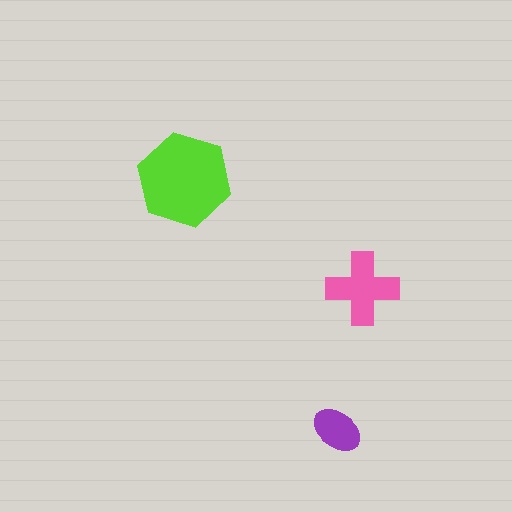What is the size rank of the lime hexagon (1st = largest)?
1st.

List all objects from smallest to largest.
The purple ellipse, the pink cross, the lime hexagon.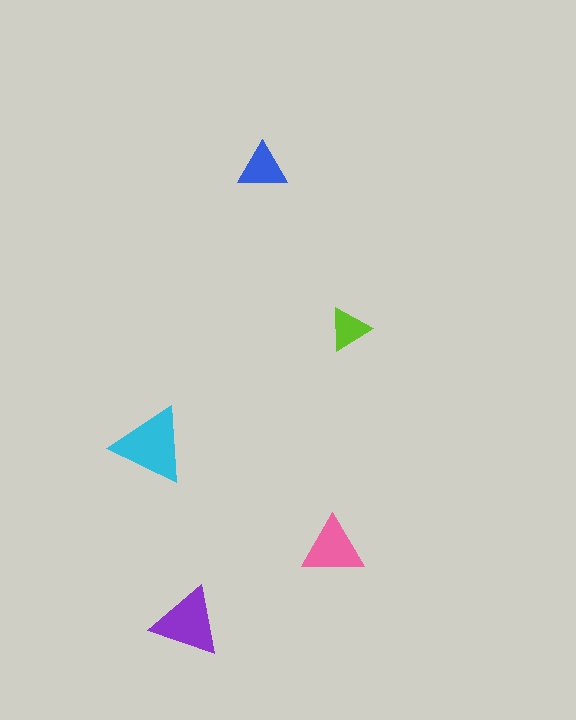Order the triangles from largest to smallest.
the cyan one, the purple one, the pink one, the blue one, the lime one.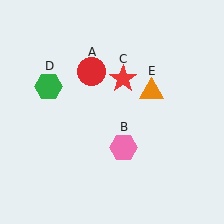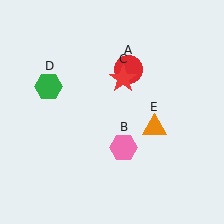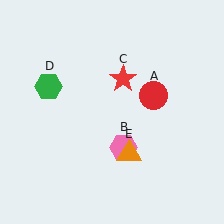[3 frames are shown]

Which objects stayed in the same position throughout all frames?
Pink hexagon (object B) and red star (object C) and green hexagon (object D) remained stationary.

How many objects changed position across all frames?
2 objects changed position: red circle (object A), orange triangle (object E).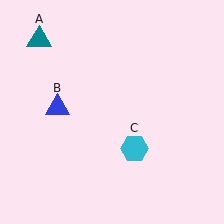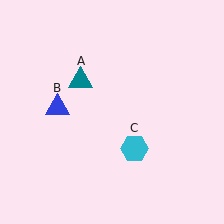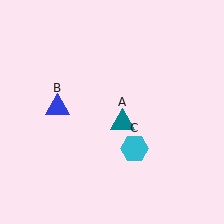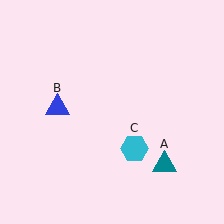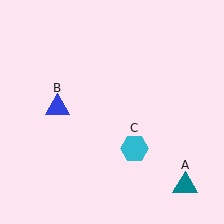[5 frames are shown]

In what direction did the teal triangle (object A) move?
The teal triangle (object A) moved down and to the right.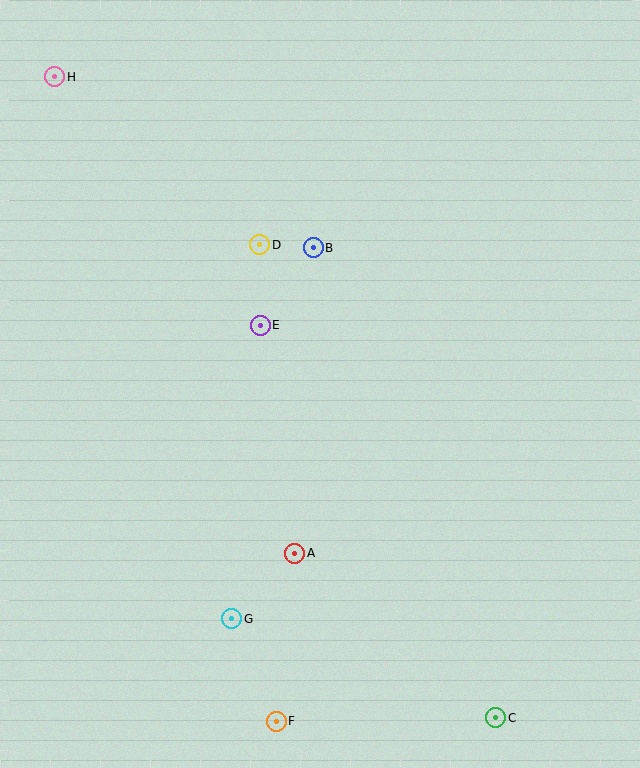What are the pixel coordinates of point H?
Point H is at (55, 77).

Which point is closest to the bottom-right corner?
Point C is closest to the bottom-right corner.